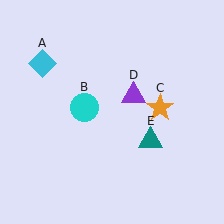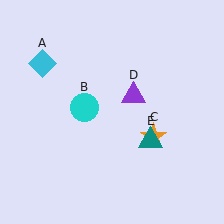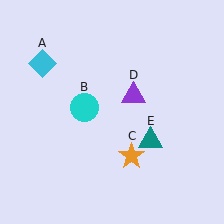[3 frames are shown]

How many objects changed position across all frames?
1 object changed position: orange star (object C).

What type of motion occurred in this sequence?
The orange star (object C) rotated clockwise around the center of the scene.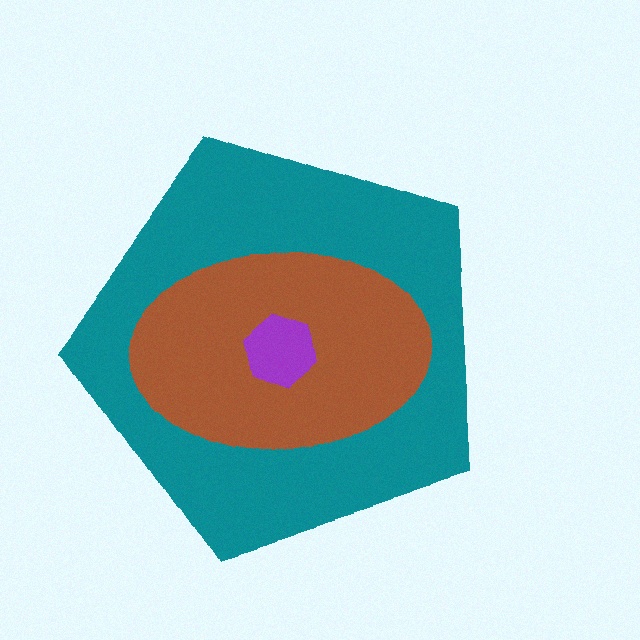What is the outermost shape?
The teal pentagon.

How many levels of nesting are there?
3.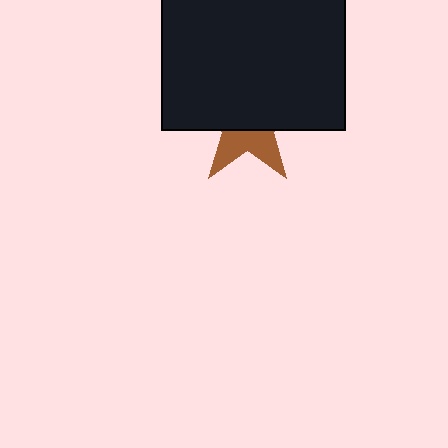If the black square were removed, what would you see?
You would see the complete brown star.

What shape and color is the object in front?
The object in front is a black square.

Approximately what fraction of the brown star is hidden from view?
Roughly 62% of the brown star is hidden behind the black square.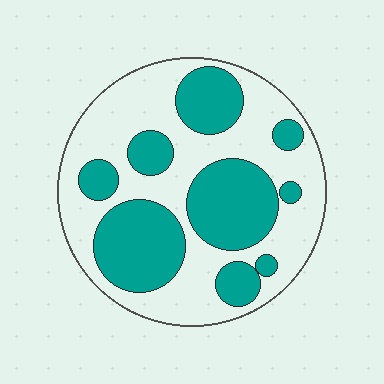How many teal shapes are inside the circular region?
9.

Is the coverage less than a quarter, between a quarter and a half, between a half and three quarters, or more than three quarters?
Between a quarter and a half.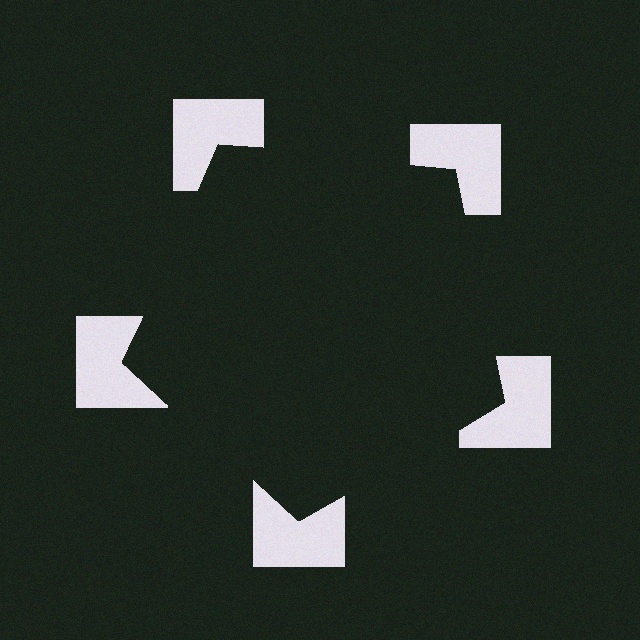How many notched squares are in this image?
There are 5 — one at each vertex of the illusory pentagon.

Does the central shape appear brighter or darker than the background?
It typically appears slightly darker than the background, even though no actual brightness change is drawn.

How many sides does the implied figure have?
5 sides.